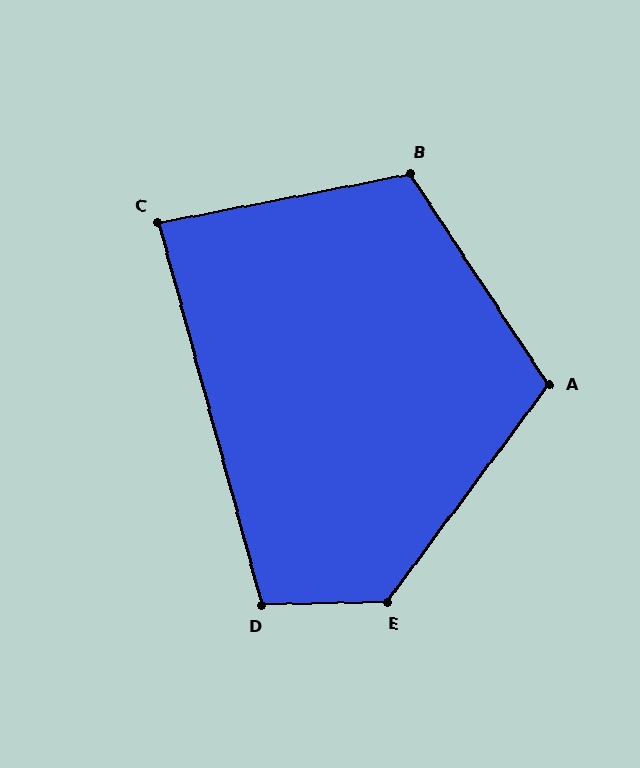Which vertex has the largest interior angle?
E, at approximately 128 degrees.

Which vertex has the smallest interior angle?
C, at approximately 86 degrees.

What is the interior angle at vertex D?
Approximately 104 degrees (obtuse).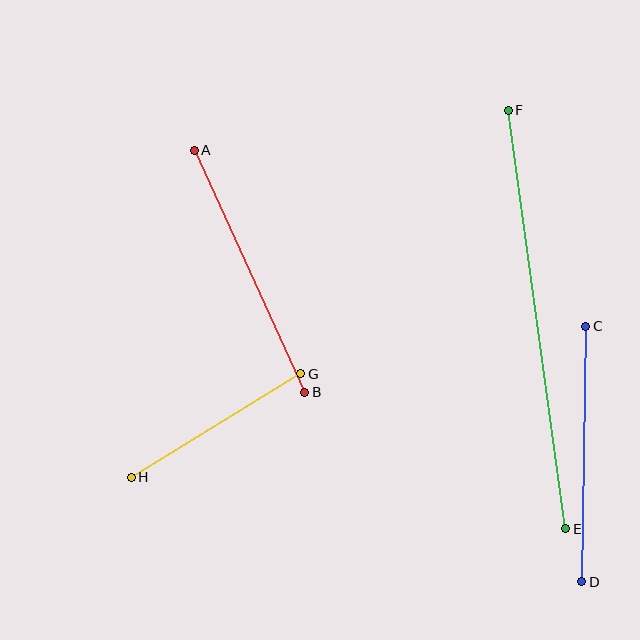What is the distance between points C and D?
The distance is approximately 255 pixels.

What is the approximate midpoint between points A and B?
The midpoint is at approximately (249, 271) pixels.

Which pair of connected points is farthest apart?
Points E and F are farthest apart.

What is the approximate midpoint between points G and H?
The midpoint is at approximately (216, 425) pixels.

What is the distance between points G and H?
The distance is approximately 199 pixels.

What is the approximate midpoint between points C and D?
The midpoint is at approximately (584, 454) pixels.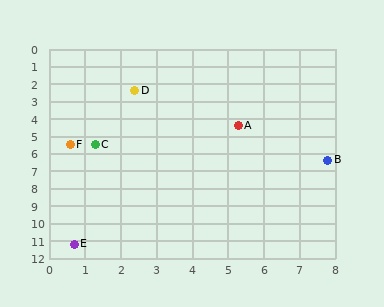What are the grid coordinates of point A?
Point A is at approximately (5.3, 4.4).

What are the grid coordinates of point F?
Point F is at approximately (0.6, 5.5).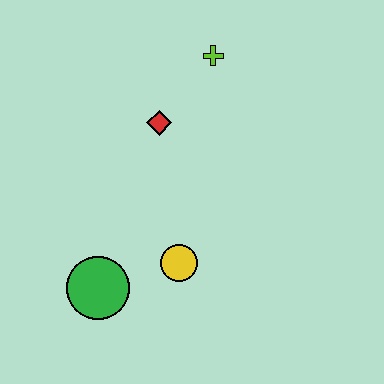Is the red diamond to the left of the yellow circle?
Yes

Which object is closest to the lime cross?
The red diamond is closest to the lime cross.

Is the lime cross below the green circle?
No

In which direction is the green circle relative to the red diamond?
The green circle is below the red diamond.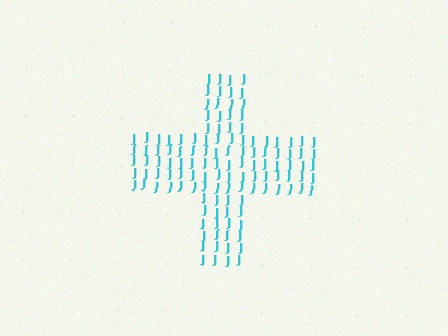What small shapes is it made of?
It is made of small letter J's.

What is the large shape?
The large shape is a cross.